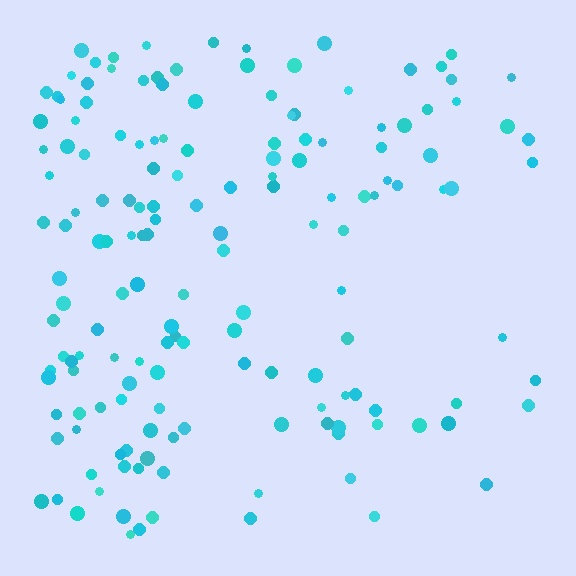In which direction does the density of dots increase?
From right to left, with the left side densest.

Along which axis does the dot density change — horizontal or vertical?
Horizontal.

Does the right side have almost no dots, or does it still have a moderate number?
Still a moderate number, just noticeably fewer than the left.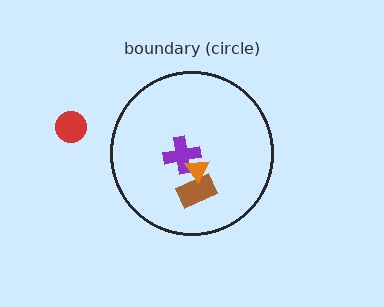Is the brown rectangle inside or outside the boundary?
Inside.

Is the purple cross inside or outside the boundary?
Inside.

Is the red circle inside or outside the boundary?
Outside.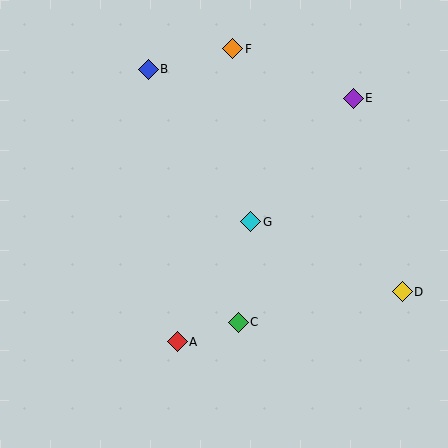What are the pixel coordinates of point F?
Point F is at (233, 49).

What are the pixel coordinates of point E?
Point E is at (353, 98).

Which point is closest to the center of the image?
Point G at (251, 222) is closest to the center.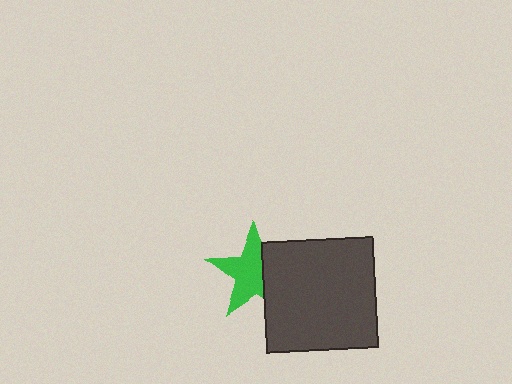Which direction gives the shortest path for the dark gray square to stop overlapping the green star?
Moving right gives the shortest separation.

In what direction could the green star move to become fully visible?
The green star could move left. That would shift it out from behind the dark gray square entirely.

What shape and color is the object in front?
The object in front is a dark gray square.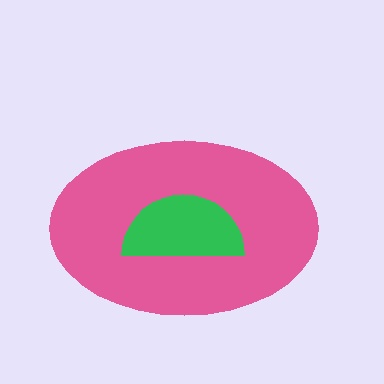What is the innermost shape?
The green semicircle.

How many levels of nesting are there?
2.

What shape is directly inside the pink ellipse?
The green semicircle.